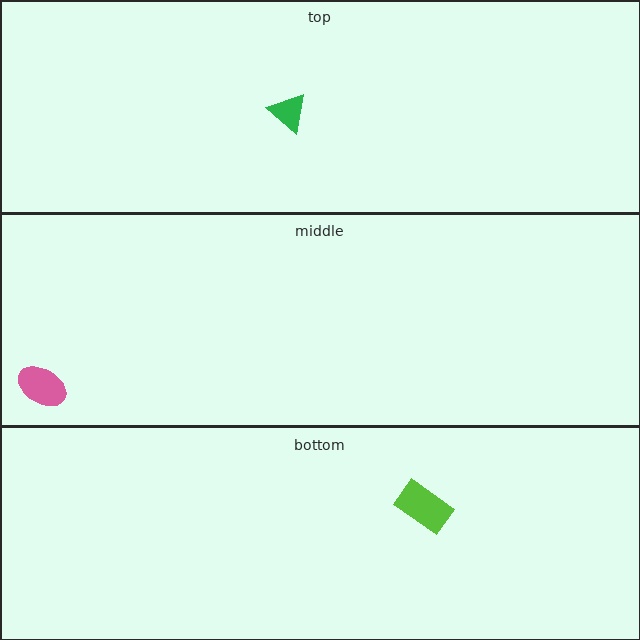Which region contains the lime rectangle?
The bottom region.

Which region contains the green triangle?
The top region.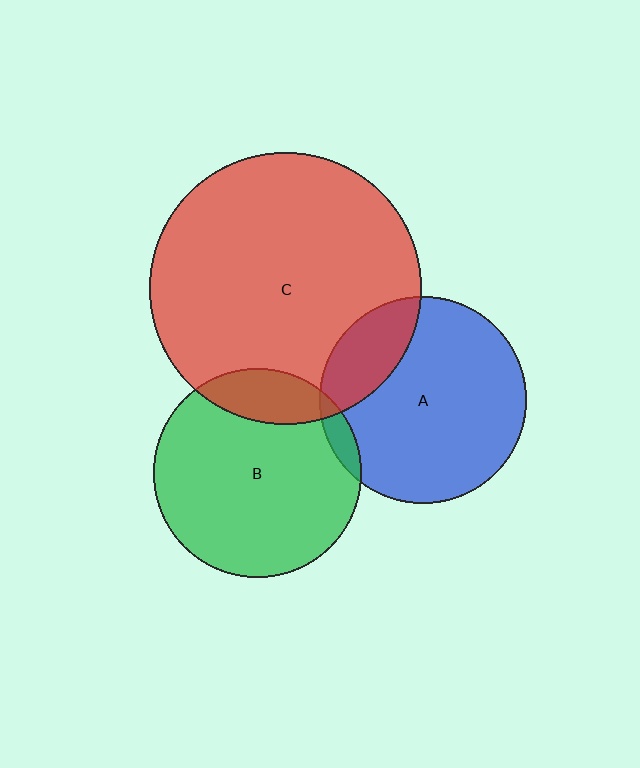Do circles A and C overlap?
Yes.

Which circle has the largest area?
Circle C (red).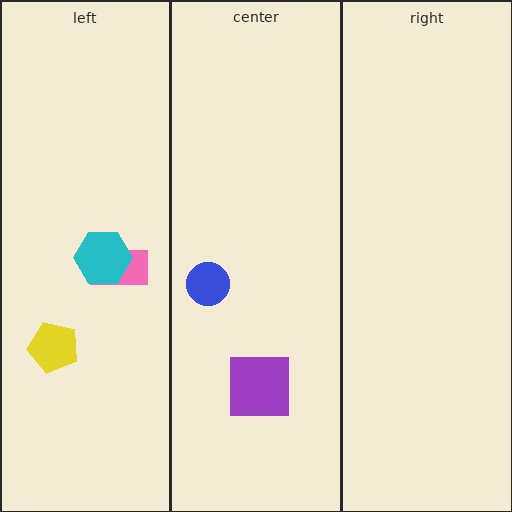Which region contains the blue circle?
The center region.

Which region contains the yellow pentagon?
The left region.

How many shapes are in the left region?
3.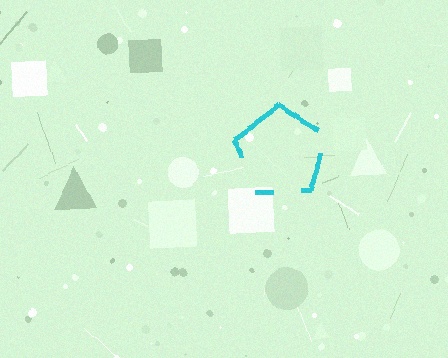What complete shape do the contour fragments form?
The contour fragments form a pentagon.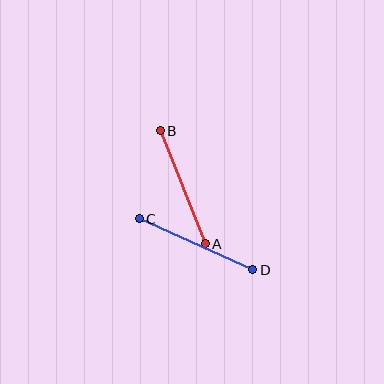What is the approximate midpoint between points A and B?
The midpoint is at approximately (183, 187) pixels.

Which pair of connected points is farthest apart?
Points C and D are farthest apart.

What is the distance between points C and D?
The distance is approximately 125 pixels.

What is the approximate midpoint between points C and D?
The midpoint is at approximately (196, 244) pixels.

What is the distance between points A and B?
The distance is approximately 122 pixels.